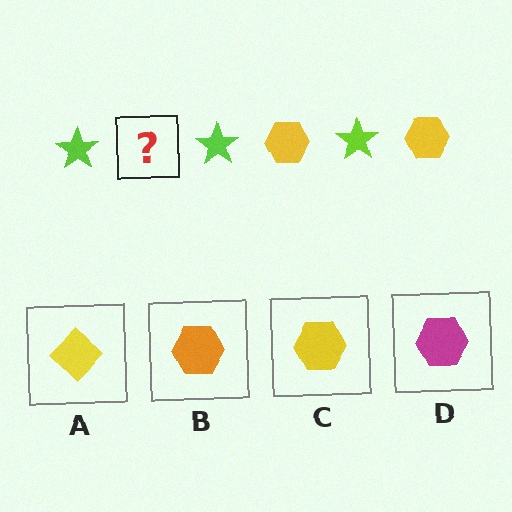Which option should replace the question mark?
Option C.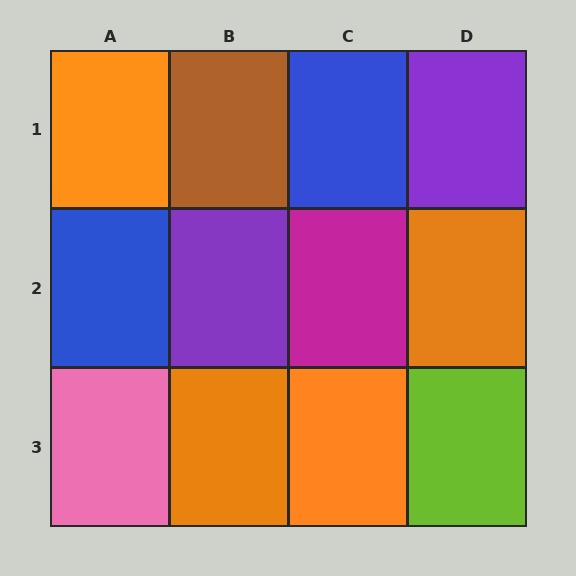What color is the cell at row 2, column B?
Purple.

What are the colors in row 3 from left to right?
Pink, orange, orange, lime.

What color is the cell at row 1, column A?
Orange.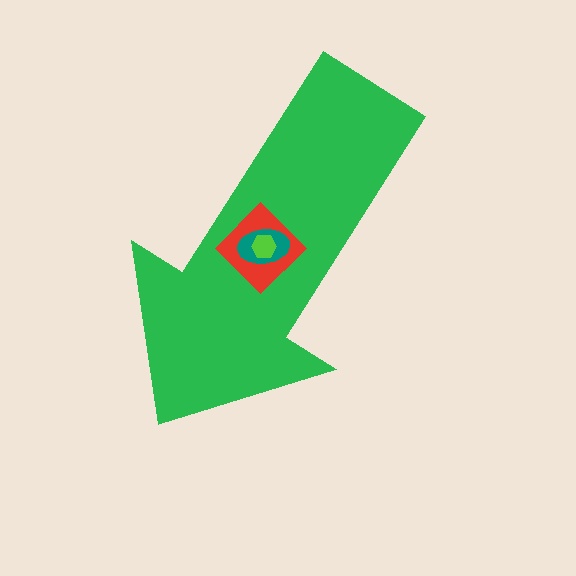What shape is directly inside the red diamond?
The teal ellipse.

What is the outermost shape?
The green arrow.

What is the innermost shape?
The lime hexagon.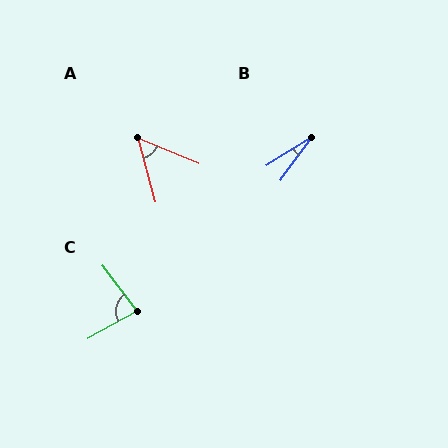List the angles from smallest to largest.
B (22°), A (52°), C (81°).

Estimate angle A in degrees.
Approximately 52 degrees.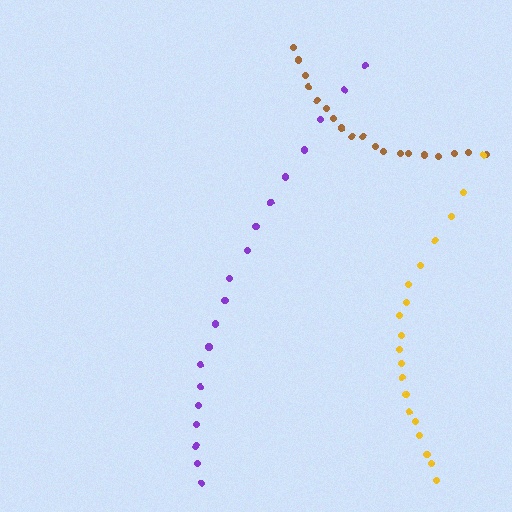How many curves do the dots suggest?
There are 3 distinct paths.